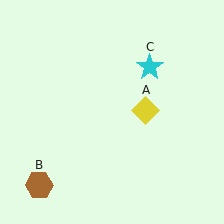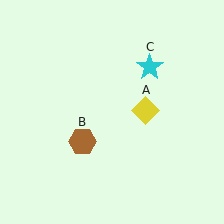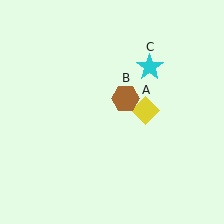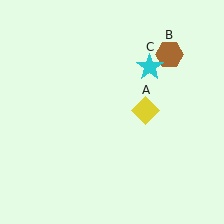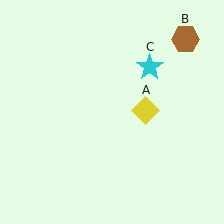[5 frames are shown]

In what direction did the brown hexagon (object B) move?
The brown hexagon (object B) moved up and to the right.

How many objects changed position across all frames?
1 object changed position: brown hexagon (object B).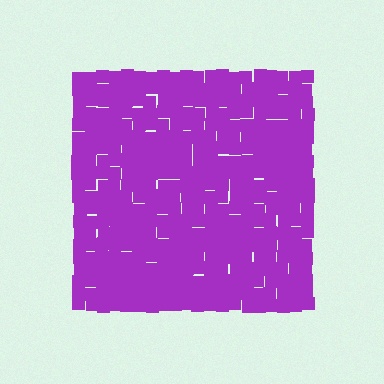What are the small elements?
The small elements are squares.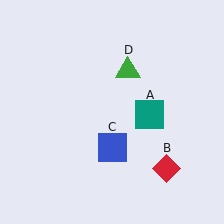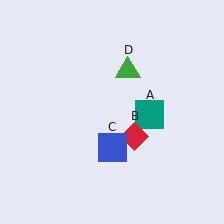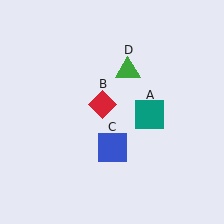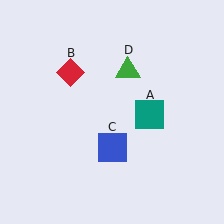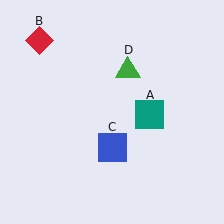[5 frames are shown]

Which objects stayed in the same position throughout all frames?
Teal square (object A) and blue square (object C) and green triangle (object D) remained stationary.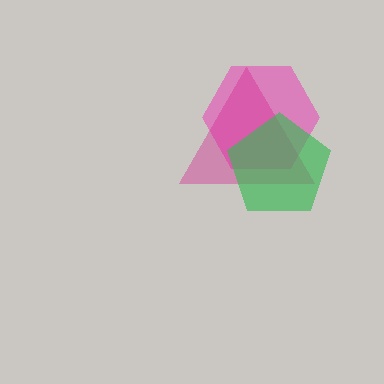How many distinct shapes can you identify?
There are 3 distinct shapes: a pink hexagon, a magenta triangle, a green pentagon.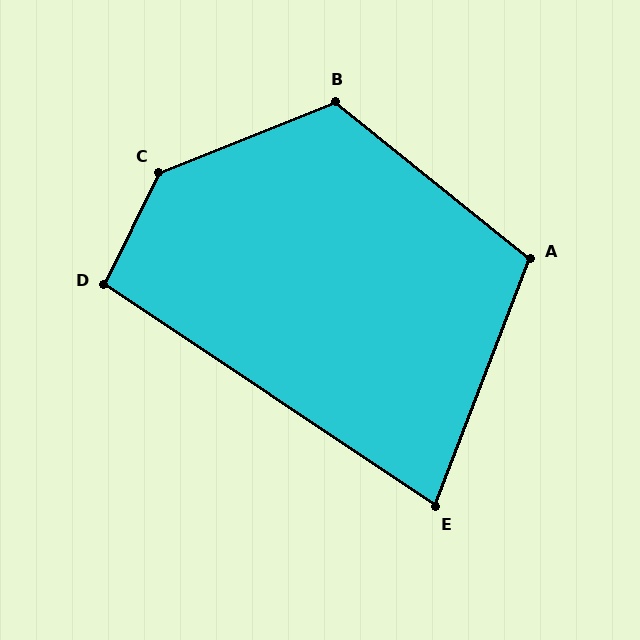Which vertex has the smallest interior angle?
E, at approximately 77 degrees.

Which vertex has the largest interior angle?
C, at approximately 138 degrees.